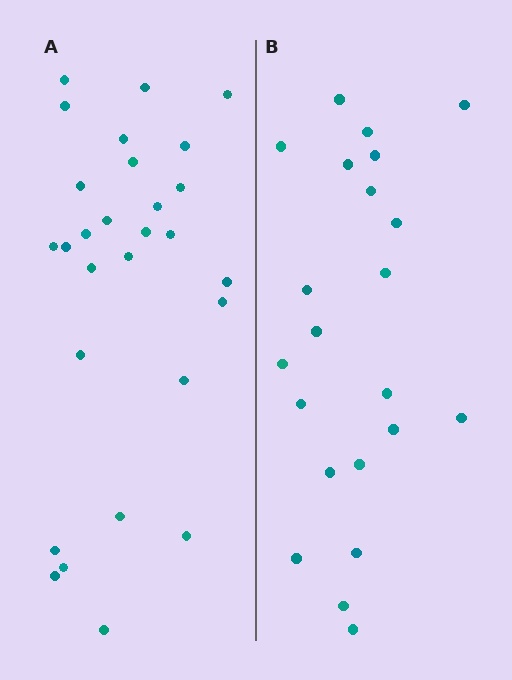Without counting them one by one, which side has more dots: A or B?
Region A (the left region) has more dots.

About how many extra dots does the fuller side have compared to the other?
Region A has about 6 more dots than region B.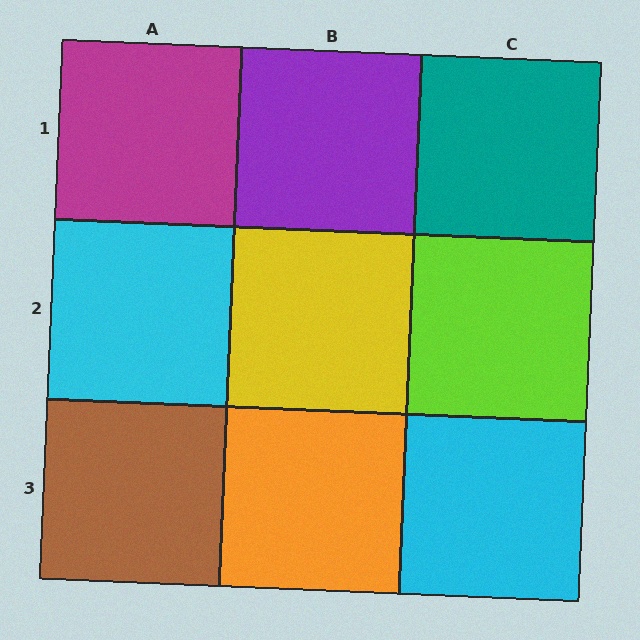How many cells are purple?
1 cell is purple.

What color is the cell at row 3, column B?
Orange.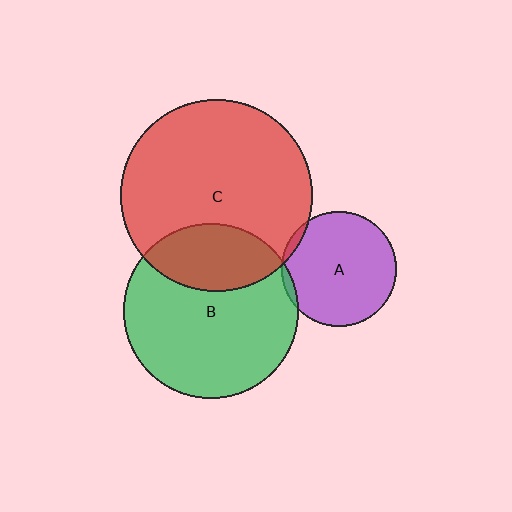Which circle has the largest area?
Circle C (red).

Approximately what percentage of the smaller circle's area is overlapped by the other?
Approximately 5%.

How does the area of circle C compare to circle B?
Approximately 1.2 times.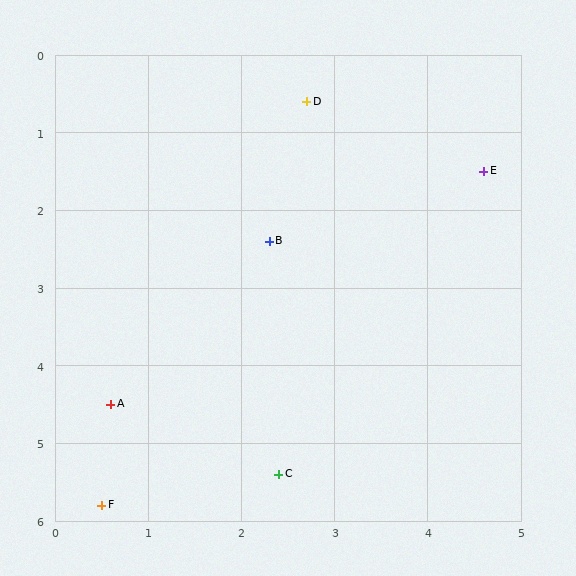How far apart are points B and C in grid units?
Points B and C are about 3.0 grid units apart.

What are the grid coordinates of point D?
Point D is at approximately (2.7, 0.6).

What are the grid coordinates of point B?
Point B is at approximately (2.3, 2.4).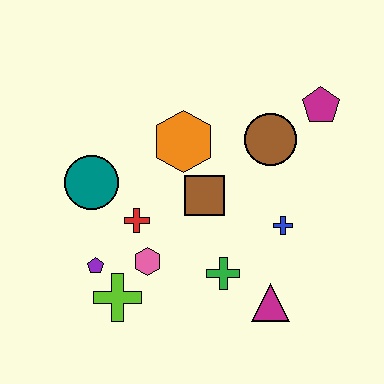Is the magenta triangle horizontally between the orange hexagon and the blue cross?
Yes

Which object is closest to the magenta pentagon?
The brown circle is closest to the magenta pentagon.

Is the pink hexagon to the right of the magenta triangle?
No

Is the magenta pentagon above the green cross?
Yes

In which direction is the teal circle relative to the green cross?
The teal circle is to the left of the green cross.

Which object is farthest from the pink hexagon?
The magenta pentagon is farthest from the pink hexagon.